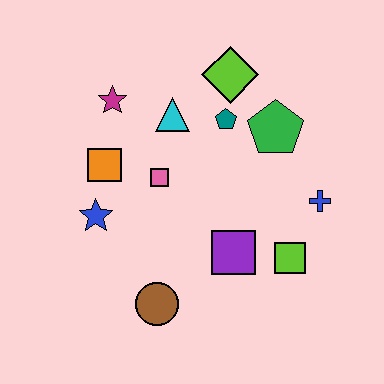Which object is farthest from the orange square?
The blue cross is farthest from the orange square.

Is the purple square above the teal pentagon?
No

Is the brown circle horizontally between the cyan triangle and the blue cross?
No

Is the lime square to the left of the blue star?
No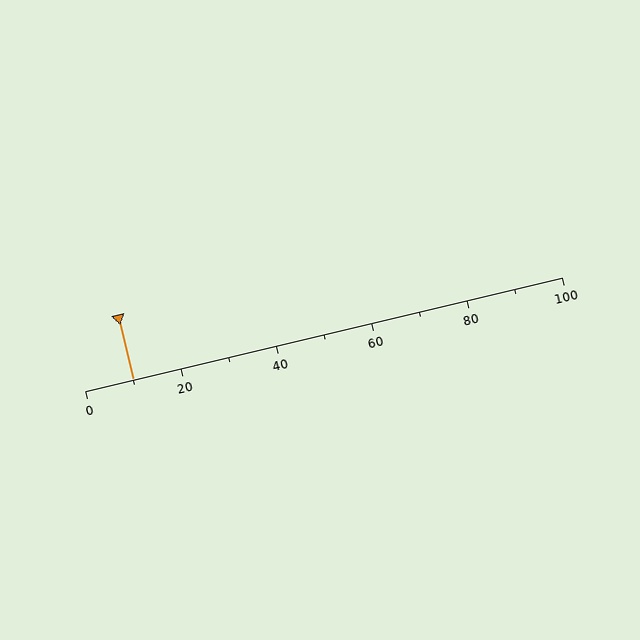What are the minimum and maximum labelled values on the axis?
The axis runs from 0 to 100.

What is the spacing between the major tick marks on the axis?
The major ticks are spaced 20 apart.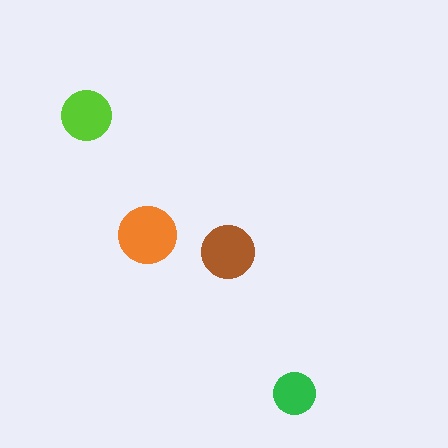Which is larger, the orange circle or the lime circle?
The orange one.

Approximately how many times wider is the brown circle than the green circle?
About 1.5 times wider.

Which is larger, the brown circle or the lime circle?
The brown one.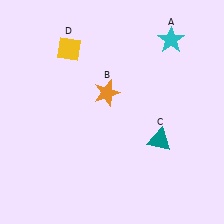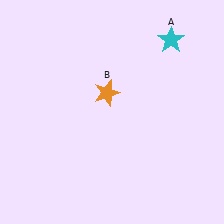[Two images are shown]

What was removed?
The teal triangle (C), the yellow diamond (D) were removed in Image 2.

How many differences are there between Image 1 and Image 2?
There are 2 differences between the two images.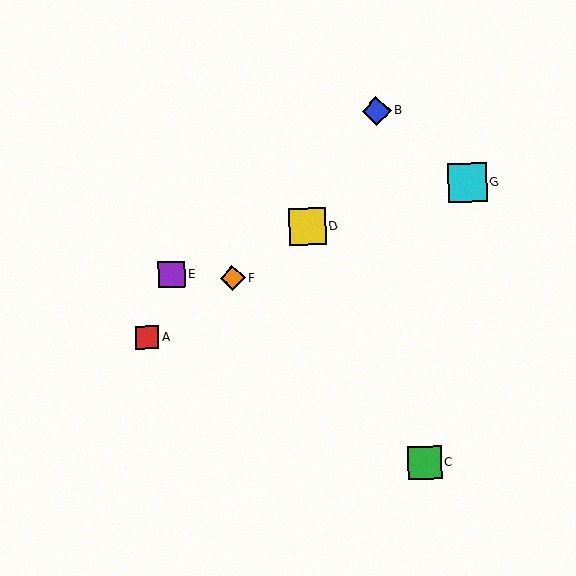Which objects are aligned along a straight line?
Objects A, D, F are aligned along a straight line.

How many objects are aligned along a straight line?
3 objects (A, D, F) are aligned along a straight line.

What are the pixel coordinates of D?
Object D is at (308, 227).